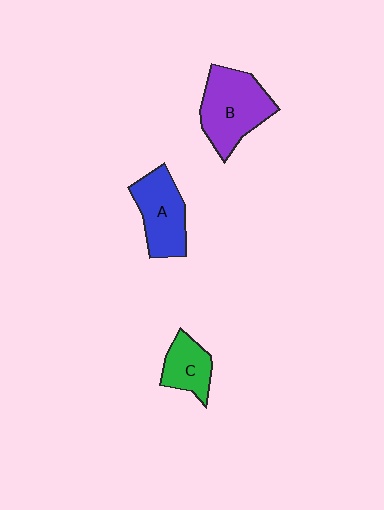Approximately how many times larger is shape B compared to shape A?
Approximately 1.2 times.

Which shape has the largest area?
Shape B (purple).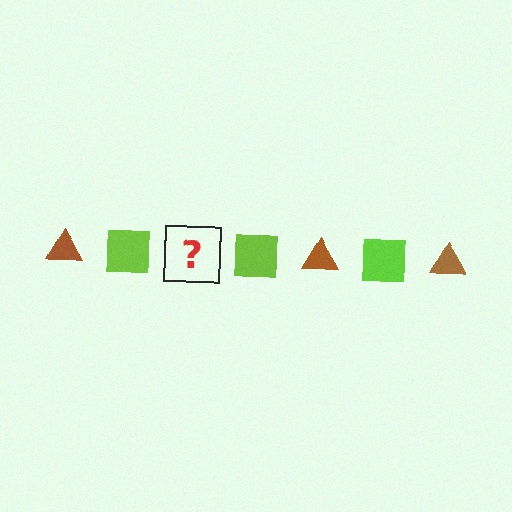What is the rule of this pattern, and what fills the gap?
The rule is that the pattern alternates between brown triangle and lime square. The gap should be filled with a brown triangle.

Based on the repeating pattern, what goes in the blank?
The blank should be a brown triangle.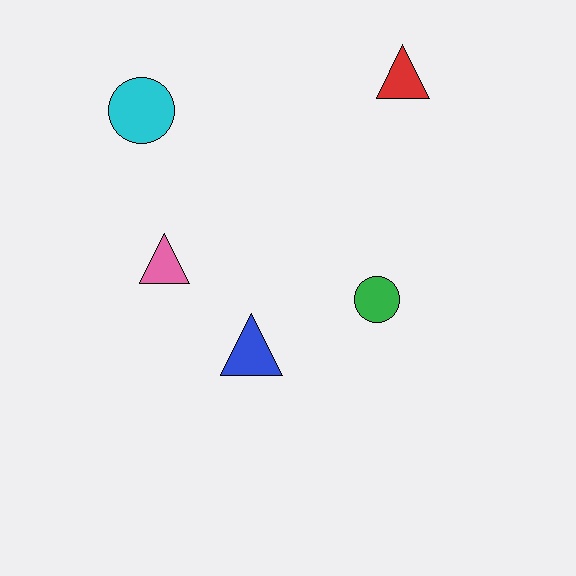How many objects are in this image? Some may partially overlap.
There are 5 objects.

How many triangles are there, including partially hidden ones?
There are 3 triangles.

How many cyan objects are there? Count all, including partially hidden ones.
There is 1 cyan object.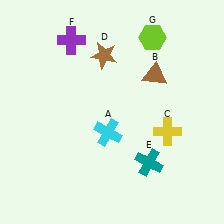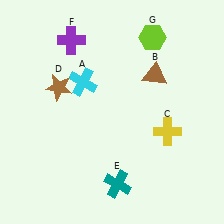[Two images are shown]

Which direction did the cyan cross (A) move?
The cyan cross (A) moved up.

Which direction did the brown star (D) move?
The brown star (D) moved left.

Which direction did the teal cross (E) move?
The teal cross (E) moved left.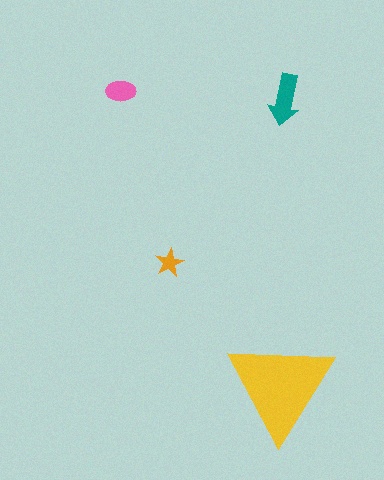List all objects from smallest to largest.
The orange star, the pink ellipse, the teal arrow, the yellow triangle.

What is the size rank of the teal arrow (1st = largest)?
2nd.